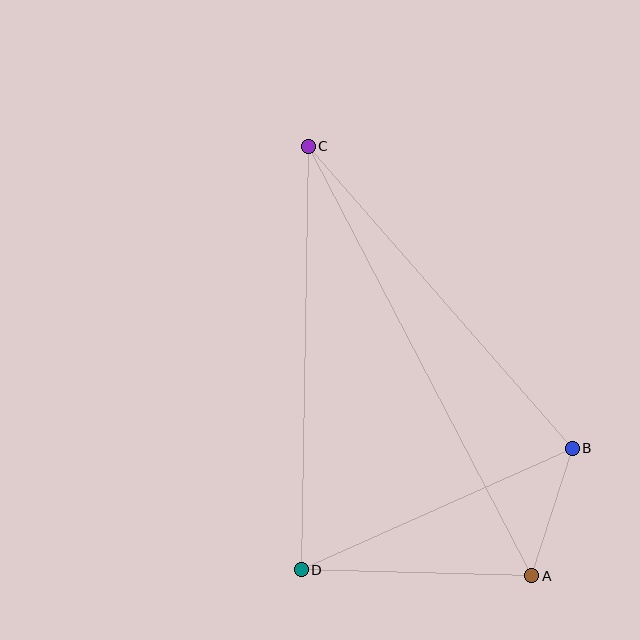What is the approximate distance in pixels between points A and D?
The distance between A and D is approximately 231 pixels.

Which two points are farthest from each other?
Points A and C are farthest from each other.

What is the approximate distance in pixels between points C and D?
The distance between C and D is approximately 423 pixels.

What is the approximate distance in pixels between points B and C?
The distance between B and C is approximately 401 pixels.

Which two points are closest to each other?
Points A and B are closest to each other.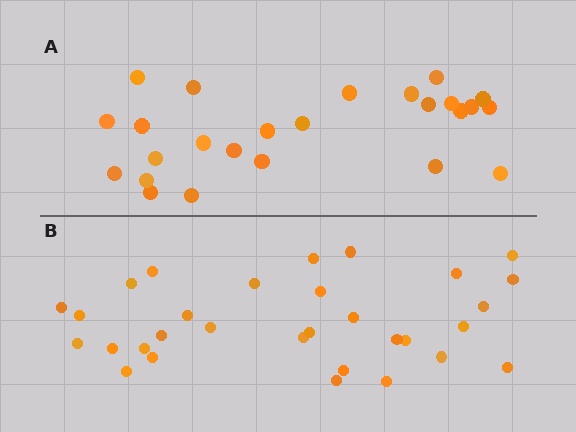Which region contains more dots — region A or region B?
Region B (the bottom region) has more dots.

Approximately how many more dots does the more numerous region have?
Region B has about 6 more dots than region A.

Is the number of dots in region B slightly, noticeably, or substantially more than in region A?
Region B has only slightly more — the two regions are fairly close. The ratio is roughly 1.2 to 1.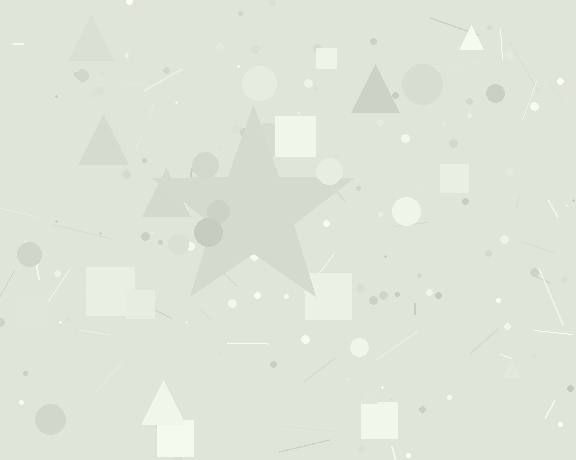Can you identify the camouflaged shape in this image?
The camouflaged shape is a star.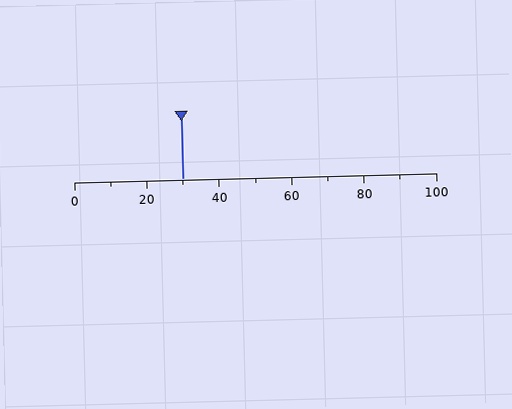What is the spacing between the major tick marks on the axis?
The major ticks are spaced 20 apart.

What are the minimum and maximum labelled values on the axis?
The axis runs from 0 to 100.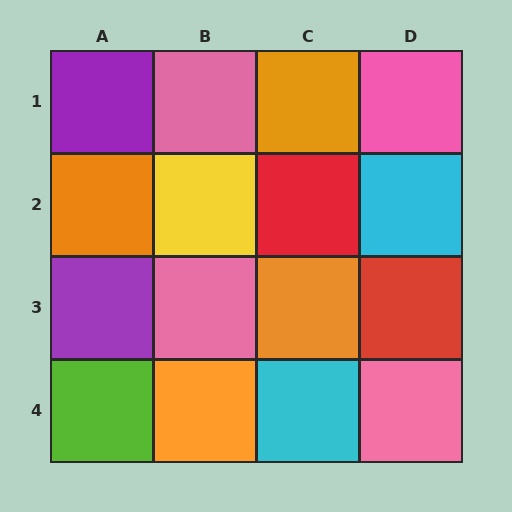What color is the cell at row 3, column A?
Purple.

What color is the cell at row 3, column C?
Orange.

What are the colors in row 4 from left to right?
Lime, orange, cyan, pink.